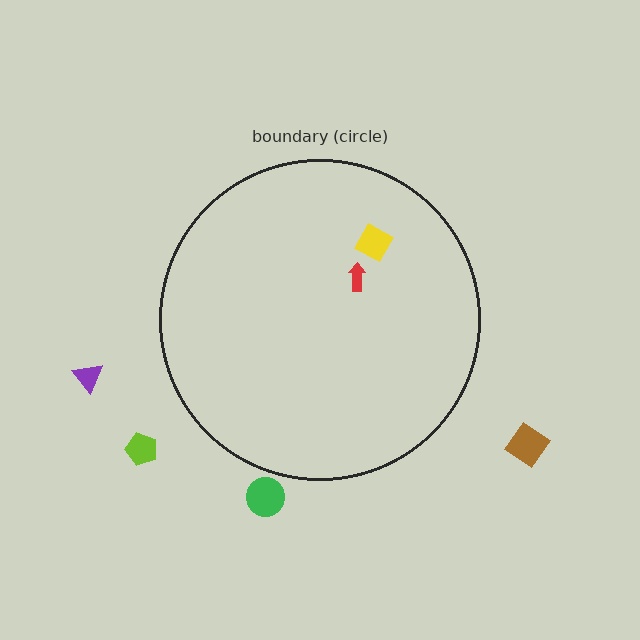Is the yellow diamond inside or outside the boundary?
Inside.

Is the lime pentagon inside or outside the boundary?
Outside.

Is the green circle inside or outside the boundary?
Outside.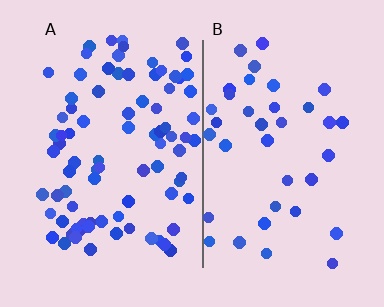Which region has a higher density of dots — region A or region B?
A (the left).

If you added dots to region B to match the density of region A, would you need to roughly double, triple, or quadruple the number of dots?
Approximately double.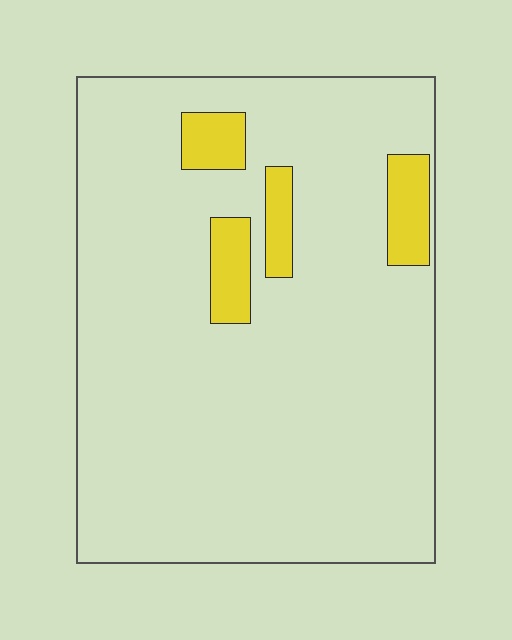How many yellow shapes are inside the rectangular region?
4.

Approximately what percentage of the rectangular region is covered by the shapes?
Approximately 10%.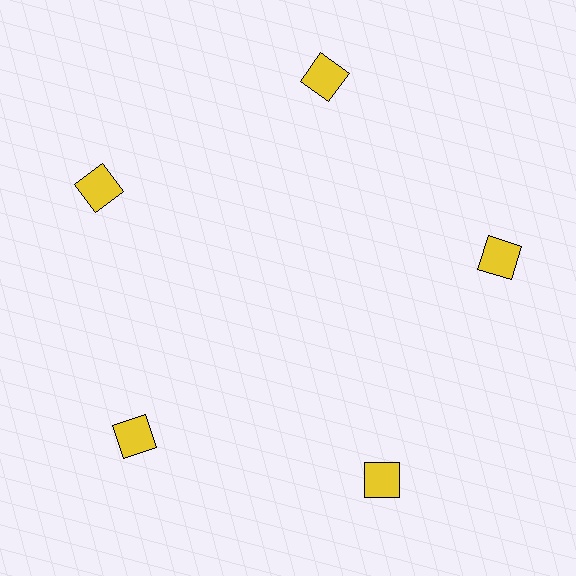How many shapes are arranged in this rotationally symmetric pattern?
There are 5 shapes, arranged in 5 groups of 1.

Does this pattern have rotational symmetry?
Yes, this pattern has 5-fold rotational symmetry. It looks the same after rotating 72 degrees around the center.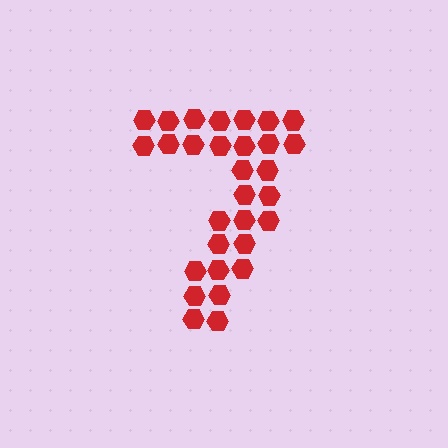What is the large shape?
The large shape is the digit 7.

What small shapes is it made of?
It is made of small hexagons.